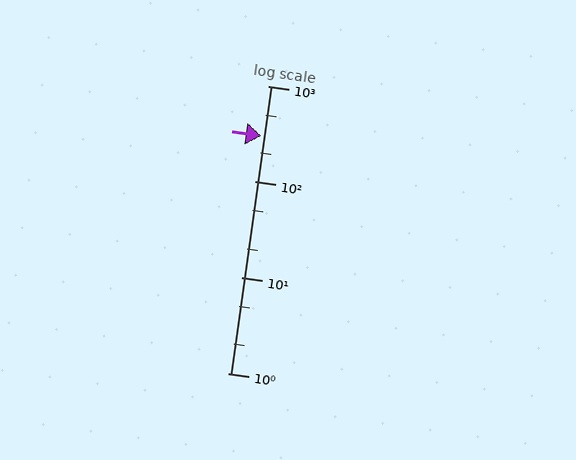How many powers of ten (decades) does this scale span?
The scale spans 3 decades, from 1 to 1000.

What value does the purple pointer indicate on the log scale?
The pointer indicates approximately 300.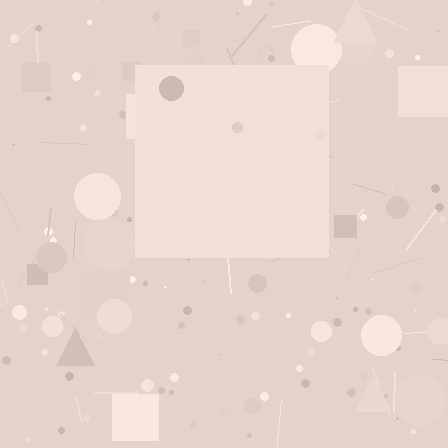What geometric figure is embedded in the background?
A square is embedded in the background.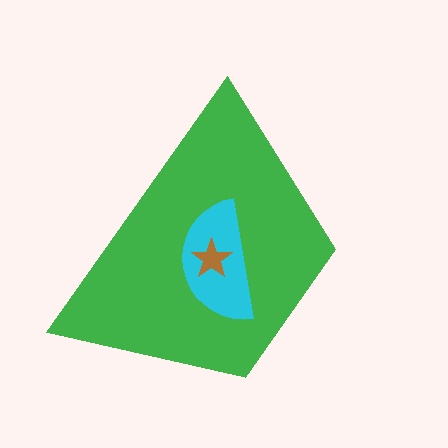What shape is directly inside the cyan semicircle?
The brown star.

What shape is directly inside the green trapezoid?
The cyan semicircle.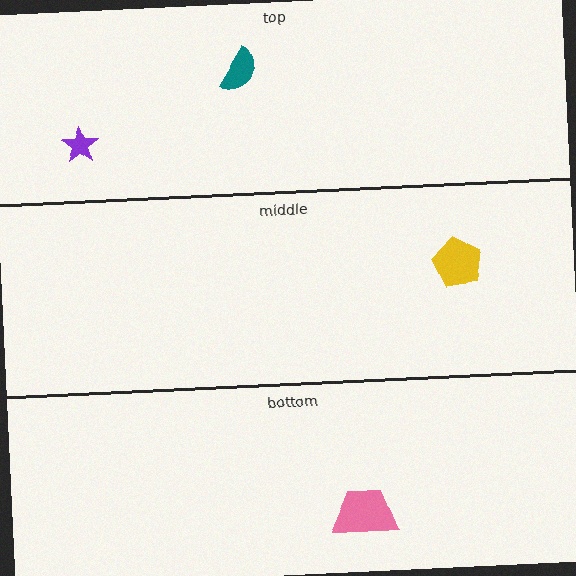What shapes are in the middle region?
The yellow pentagon.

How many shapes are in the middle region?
1.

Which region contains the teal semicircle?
The top region.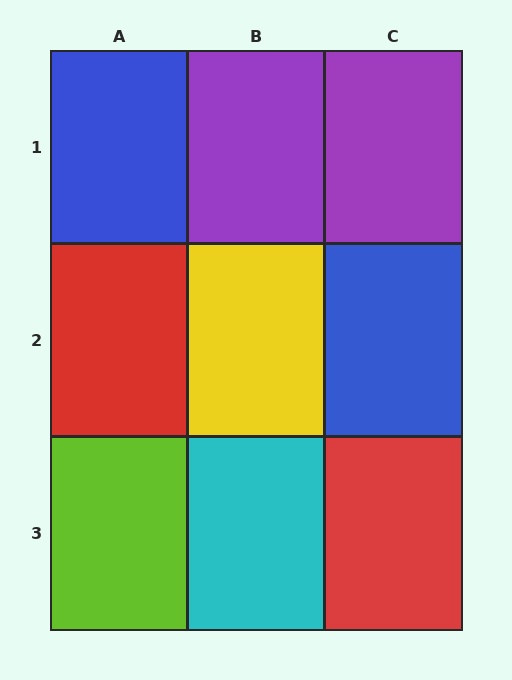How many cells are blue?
2 cells are blue.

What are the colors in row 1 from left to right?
Blue, purple, purple.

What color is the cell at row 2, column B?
Yellow.